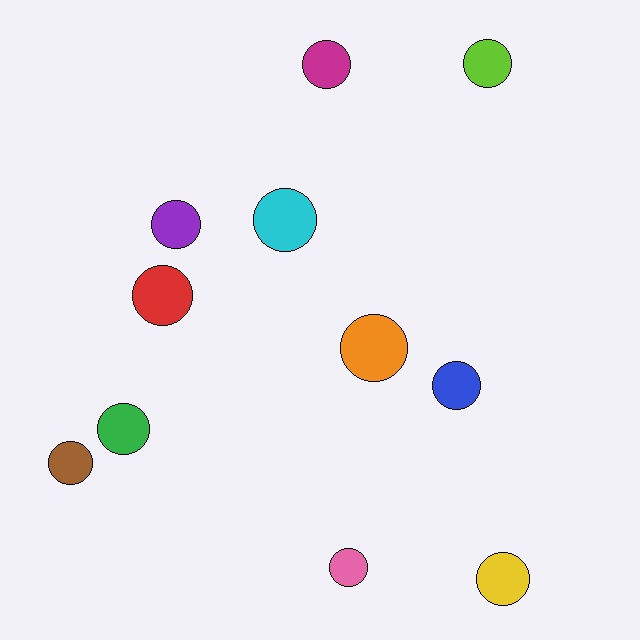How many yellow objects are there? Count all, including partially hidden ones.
There is 1 yellow object.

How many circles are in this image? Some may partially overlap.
There are 11 circles.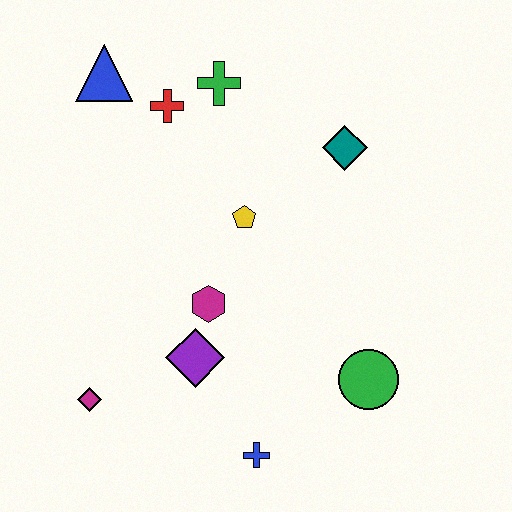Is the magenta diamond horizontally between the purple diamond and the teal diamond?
No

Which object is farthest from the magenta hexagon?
The blue triangle is farthest from the magenta hexagon.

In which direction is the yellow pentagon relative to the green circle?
The yellow pentagon is above the green circle.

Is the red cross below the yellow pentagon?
No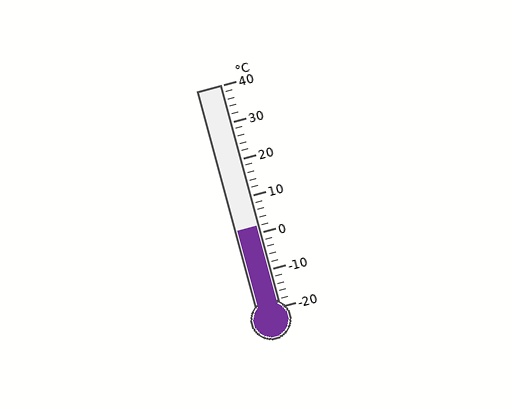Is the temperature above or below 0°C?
The temperature is above 0°C.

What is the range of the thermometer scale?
The thermometer scale ranges from -20°C to 40°C.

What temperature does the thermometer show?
The thermometer shows approximately 2°C.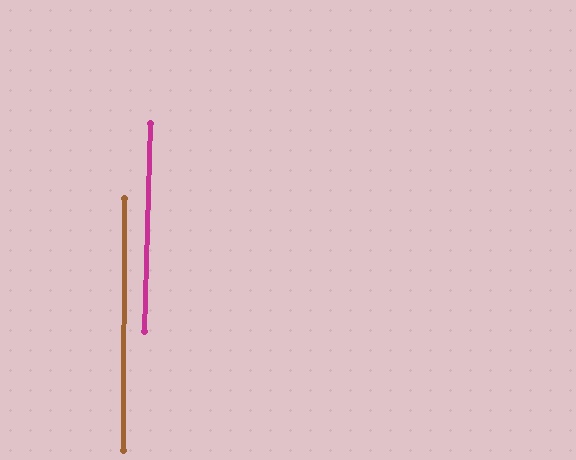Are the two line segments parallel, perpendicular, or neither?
Parallel — their directions differ by only 1.4°.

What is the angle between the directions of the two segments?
Approximately 1 degree.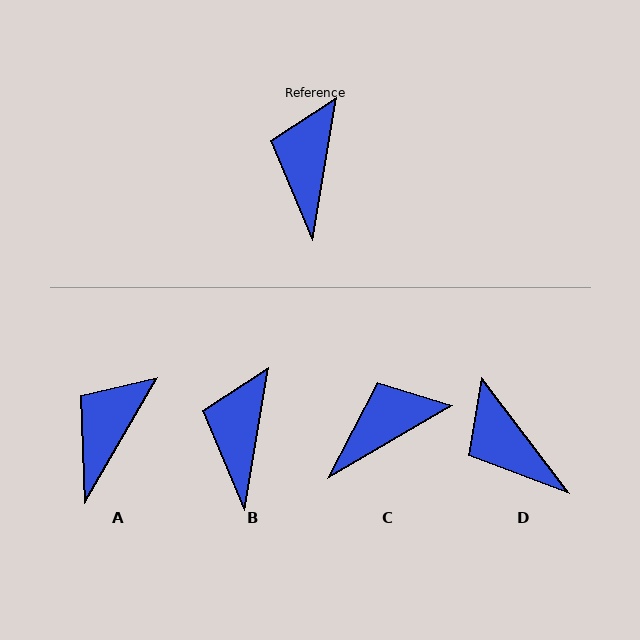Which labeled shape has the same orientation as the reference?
B.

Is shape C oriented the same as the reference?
No, it is off by about 50 degrees.